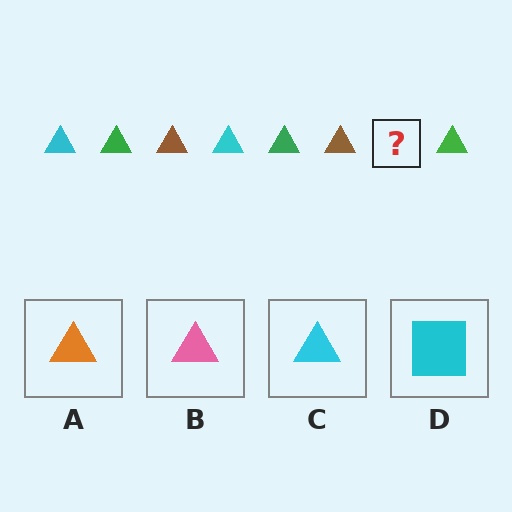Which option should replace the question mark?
Option C.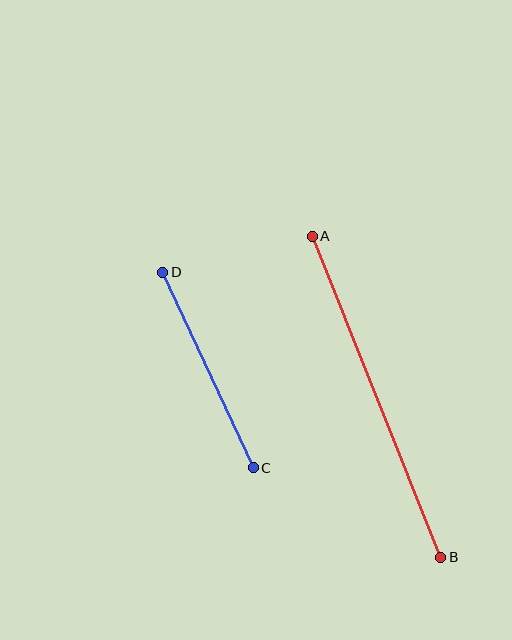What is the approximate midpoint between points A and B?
The midpoint is at approximately (376, 397) pixels.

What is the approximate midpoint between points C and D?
The midpoint is at approximately (208, 370) pixels.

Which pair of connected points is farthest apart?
Points A and B are farthest apart.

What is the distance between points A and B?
The distance is approximately 346 pixels.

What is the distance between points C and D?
The distance is approximately 215 pixels.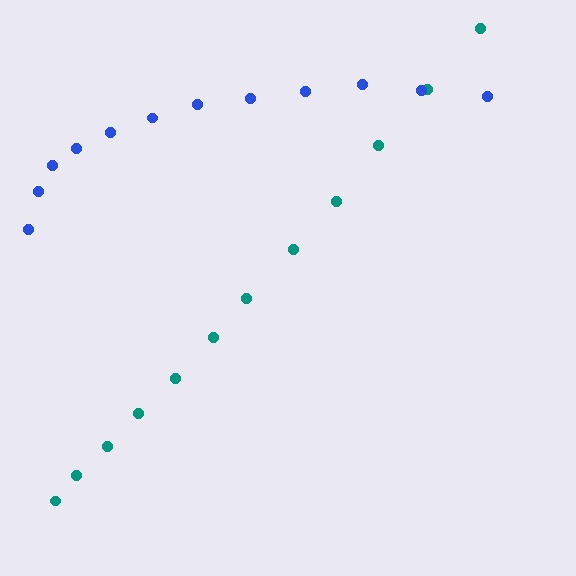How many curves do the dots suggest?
There are 2 distinct paths.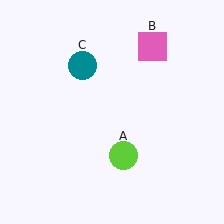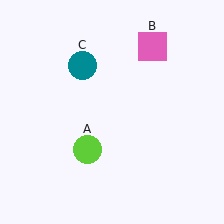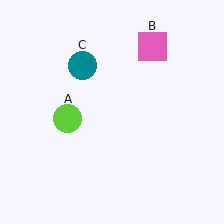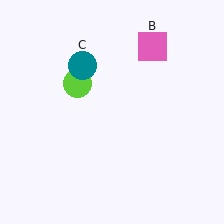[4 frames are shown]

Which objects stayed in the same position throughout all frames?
Pink square (object B) and teal circle (object C) remained stationary.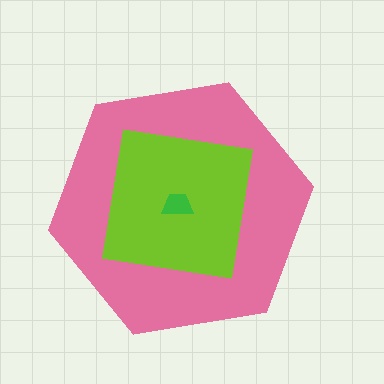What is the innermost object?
The green trapezoid.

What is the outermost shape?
The pink hexagon.